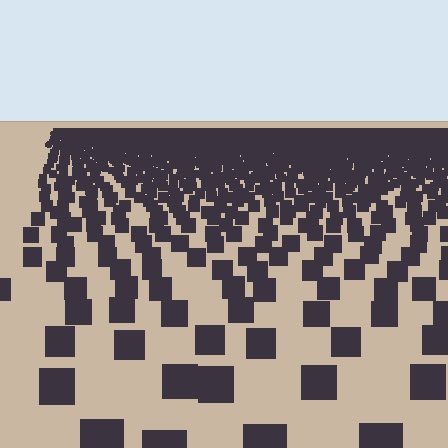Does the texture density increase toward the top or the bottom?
Density increases toward the top.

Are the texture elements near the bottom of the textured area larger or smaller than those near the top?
Larger. Near the bottom, elements are closer to the viewer and appear at a bigger on-screen size.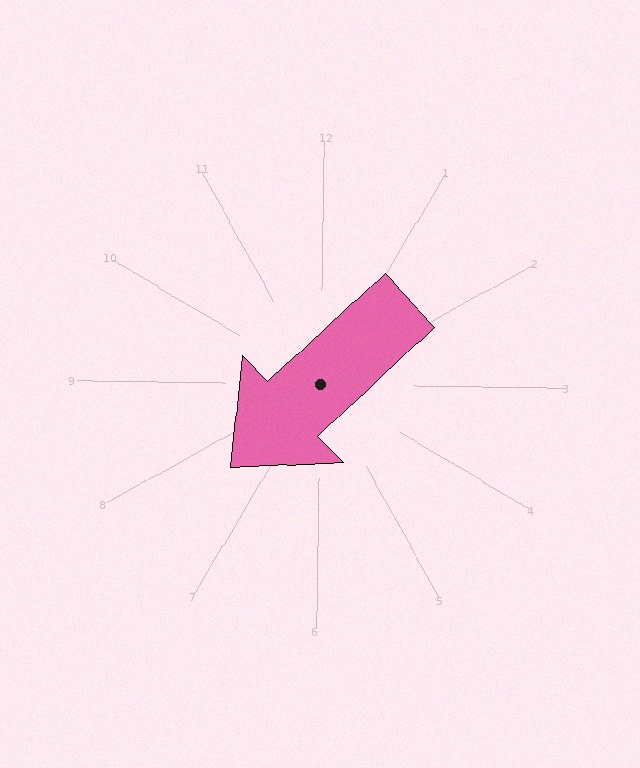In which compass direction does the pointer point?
Southwest.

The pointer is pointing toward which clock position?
Roughly 8 o'clock.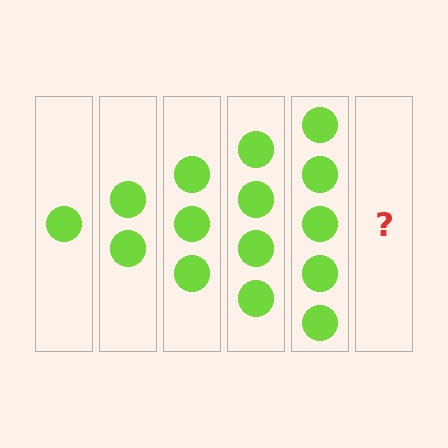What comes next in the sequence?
The next element should be 6 circles.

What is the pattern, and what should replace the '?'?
The pattern is that each step adds one more circle. The '?' should be 6 circles.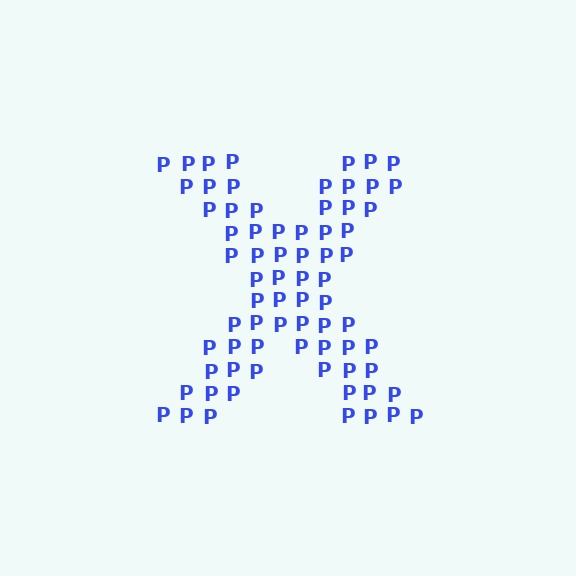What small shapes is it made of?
It is made of small letter P's.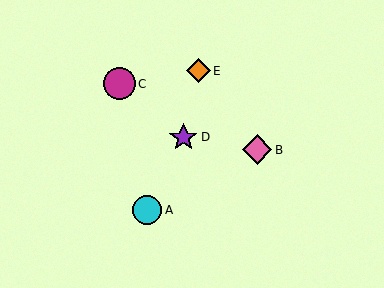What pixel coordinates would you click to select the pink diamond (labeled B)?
Click at (257, 150) to select the pink diamond B.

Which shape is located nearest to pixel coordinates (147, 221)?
The cyan circle (labeled A) at (147, 210) is nearest to that location.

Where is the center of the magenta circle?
The center of the magenta circle is at (119, 84).